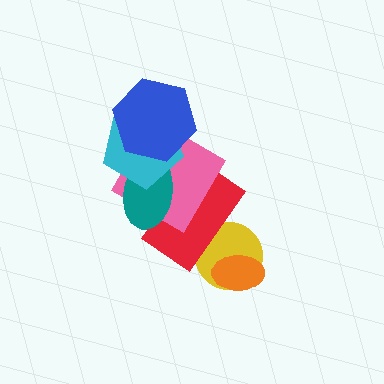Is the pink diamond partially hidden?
Yes, it is partially covered by another shape.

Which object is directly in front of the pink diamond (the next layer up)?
The teal ellipse is directly in front of the pink diamond.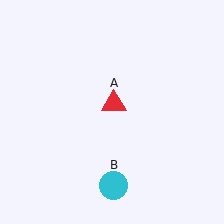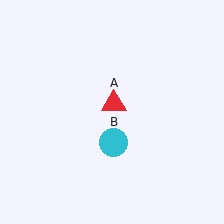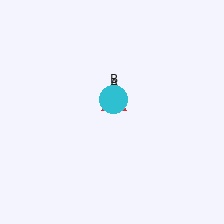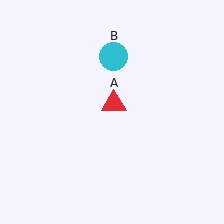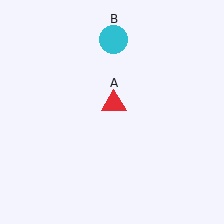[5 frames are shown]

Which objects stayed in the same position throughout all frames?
Red triangle (object A) remained stationary.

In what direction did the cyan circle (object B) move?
The cyan circle (object B) moved up.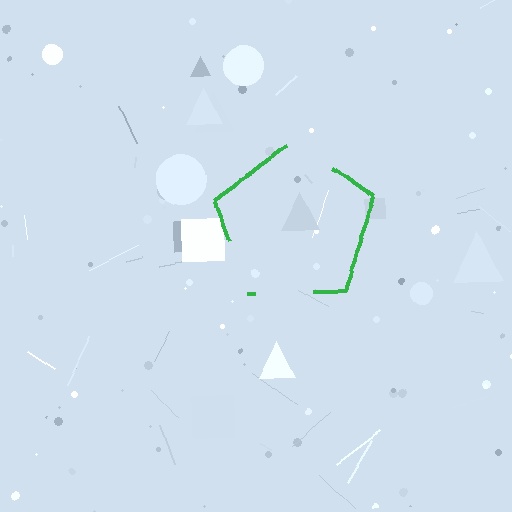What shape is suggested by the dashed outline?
The dashed outline suggests a pentagon.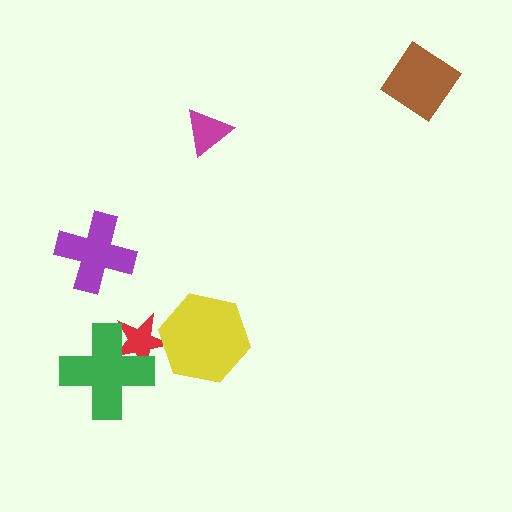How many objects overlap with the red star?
2 objects overlap with the red star.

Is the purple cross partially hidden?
No, no other shape covers it.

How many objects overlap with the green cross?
1 object overlaps with the green cross.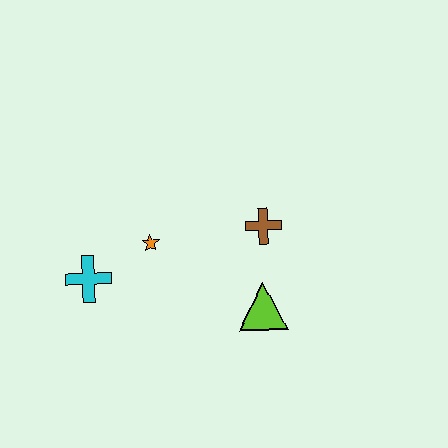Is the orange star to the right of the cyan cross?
Yes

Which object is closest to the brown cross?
The lime triangle is closest to the brown cross.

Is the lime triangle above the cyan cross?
No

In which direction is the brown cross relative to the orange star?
The brown cross is to the right of the orange star.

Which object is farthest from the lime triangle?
The cyan cross is farthest from the lime triangle.